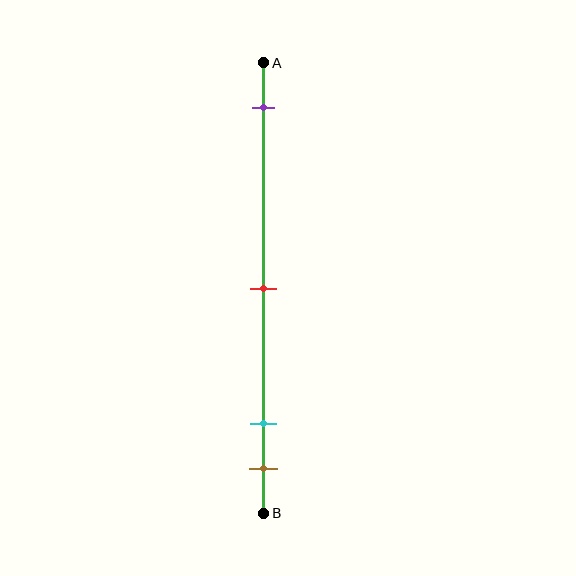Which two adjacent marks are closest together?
The cyan and brown marks are the closest adjacent pair.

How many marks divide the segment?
There are 4 marks dividing the segment.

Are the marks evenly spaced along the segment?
No, the marks are not evenly spaced.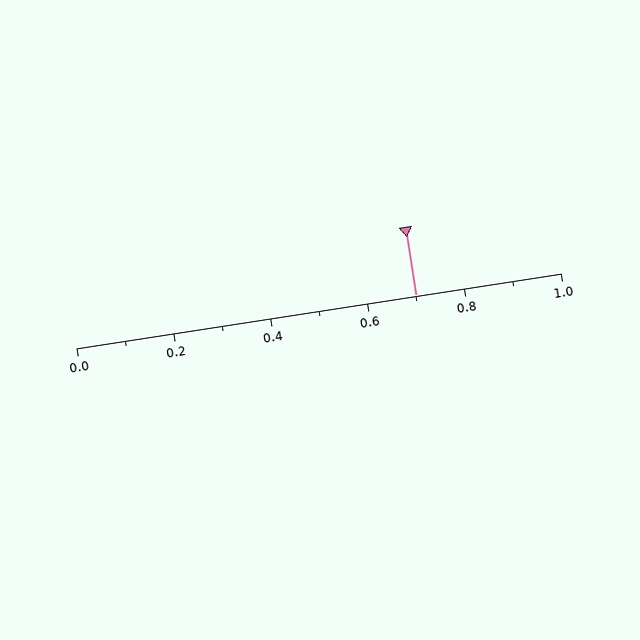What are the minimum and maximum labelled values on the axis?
The axis runs from 0.0 to 1.0.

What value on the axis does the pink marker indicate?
The marker indicates approximately 0.7.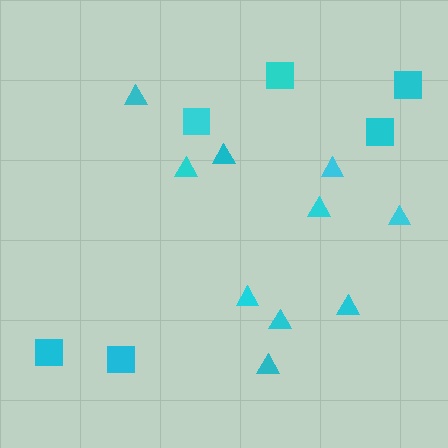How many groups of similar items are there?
There are 2 groups: one group of triangles (10) and one group of squares (6).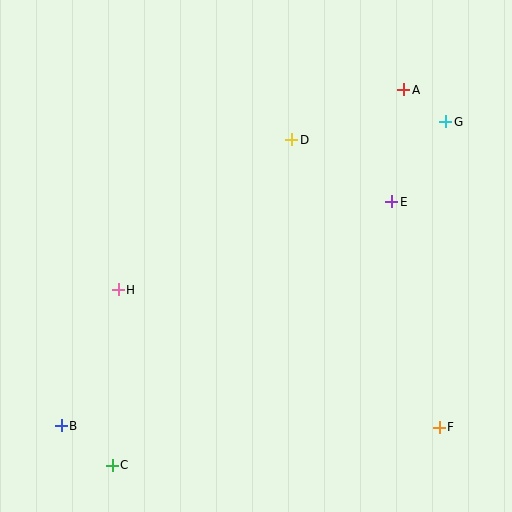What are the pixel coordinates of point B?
Point B is at (61, 426).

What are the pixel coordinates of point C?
Point C is at (112, 465).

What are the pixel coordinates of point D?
Point D is at (292, 140).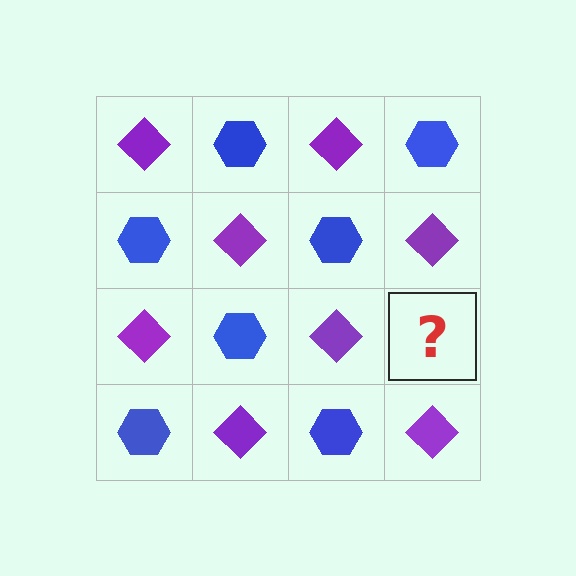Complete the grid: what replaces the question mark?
The question mark should be replaced with a blue hexagon.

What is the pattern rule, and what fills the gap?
The rule is that it alternates purple diamond and blue hexagon in a checkerboard pattern. The gap should be filled with a blue hexagon.